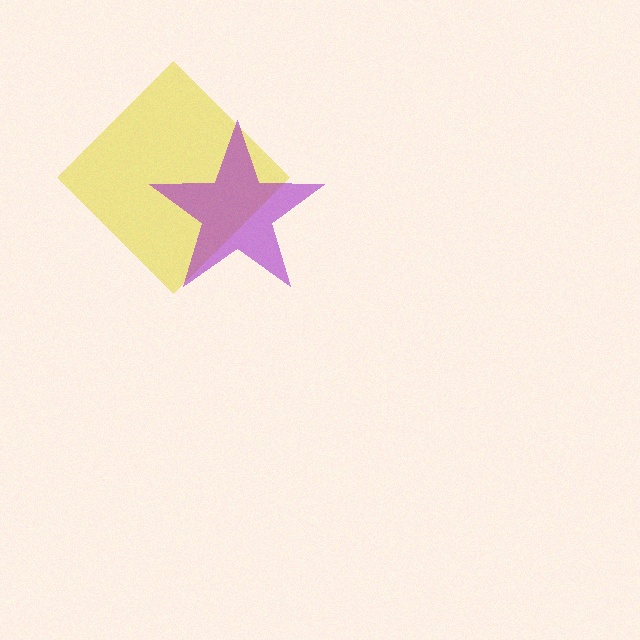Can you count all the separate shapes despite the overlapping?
Yes, there are 2 separate shapes.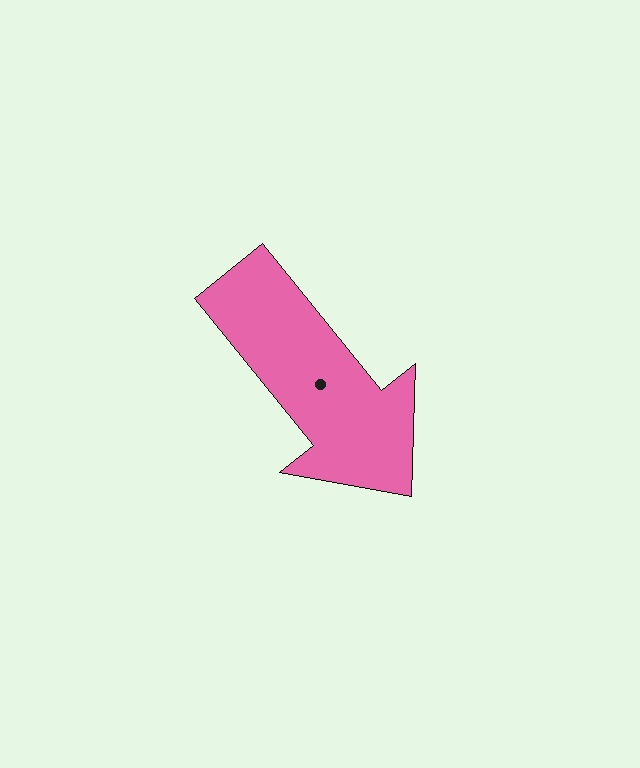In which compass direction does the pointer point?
Southeast.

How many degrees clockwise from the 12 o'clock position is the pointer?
Approximately 141 degrees.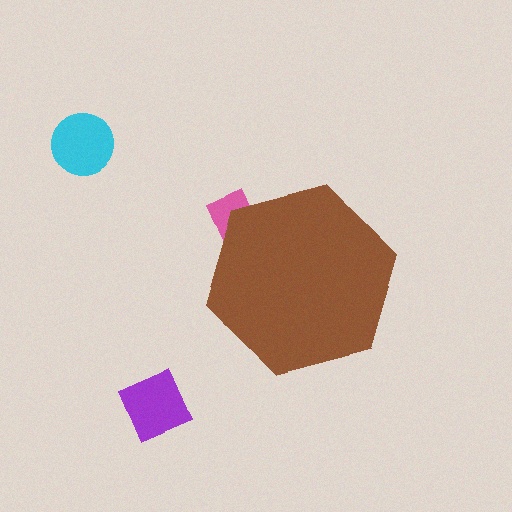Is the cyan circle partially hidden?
No, the cyan circle is fully visible.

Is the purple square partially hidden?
No, the purple square is fully visible.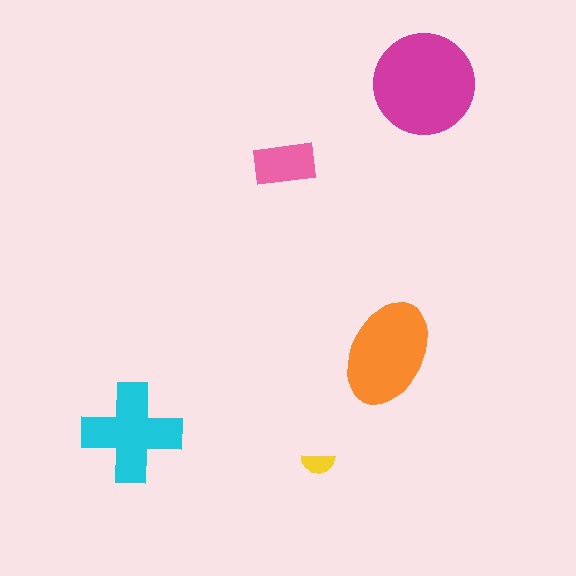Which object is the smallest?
The yellow semicircle.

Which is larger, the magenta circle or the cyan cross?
The magenta circle.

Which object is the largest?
The magenta circle.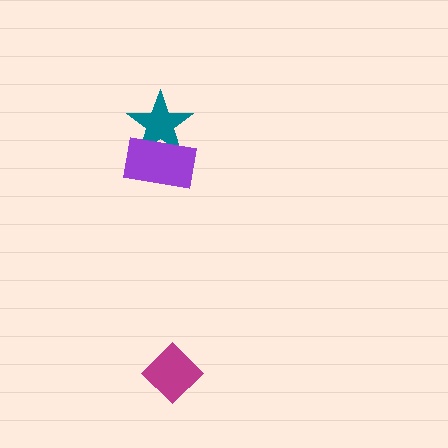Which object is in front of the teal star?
The purple rectangle is in front of the teal star.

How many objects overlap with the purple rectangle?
1 object overlaps with the purple rectangle.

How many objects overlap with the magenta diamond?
0 objects overlap with the magenta diamond.